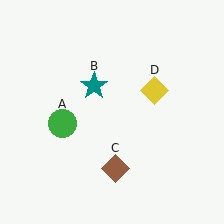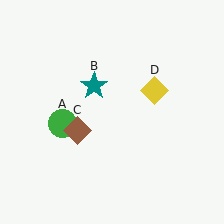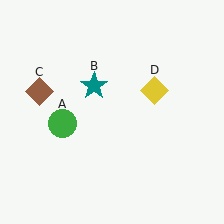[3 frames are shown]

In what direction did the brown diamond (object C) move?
The brown diamond (object C) moved up and to the left.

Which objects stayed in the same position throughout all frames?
Green circle (object A) and teal star (object B) and yellow diamond (object D) remained stationary.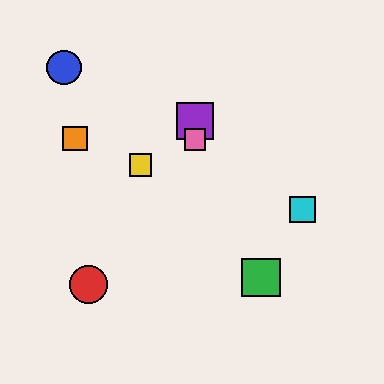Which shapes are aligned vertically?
The purple square, the pink square are aligned vertically.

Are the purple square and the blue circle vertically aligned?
No, the purple square is at x≈195 and the blue circle is at x≈64.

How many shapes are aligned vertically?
2 shapes (the purple square, the pink square) are aligned vertically.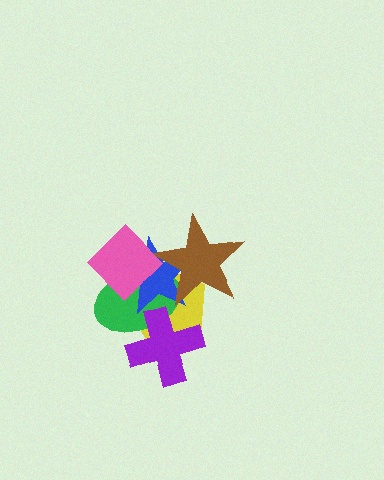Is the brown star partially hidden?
Yes, it is partially covered by another shape.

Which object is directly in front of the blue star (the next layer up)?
The brown star is directly in front of the blue star.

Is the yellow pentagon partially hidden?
Yes, it is partially covered by another shape.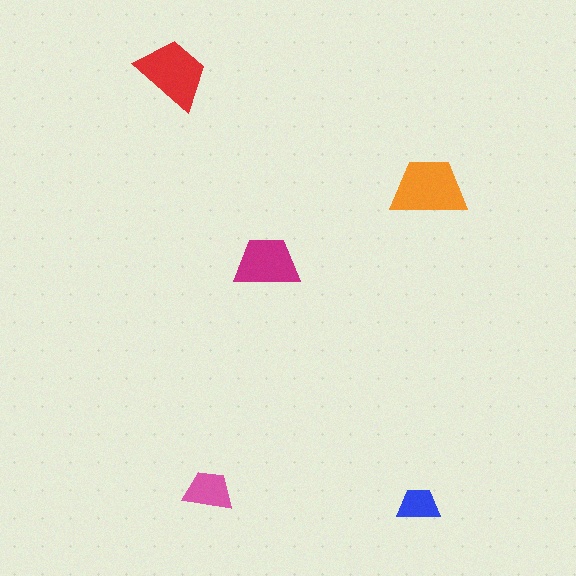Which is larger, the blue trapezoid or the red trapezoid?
The red one.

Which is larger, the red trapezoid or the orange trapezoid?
The orange one.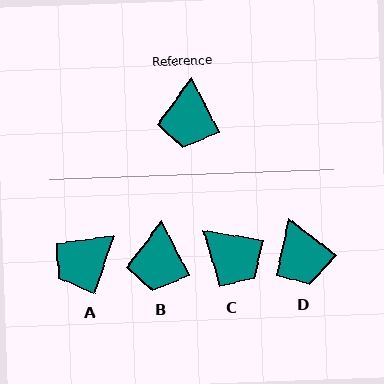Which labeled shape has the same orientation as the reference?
B.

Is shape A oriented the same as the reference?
No, it is off by about 45 degrees.